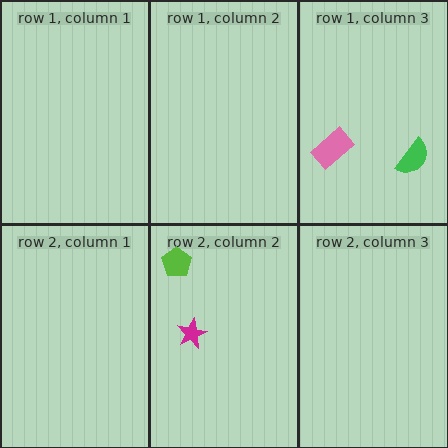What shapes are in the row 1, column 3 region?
The green semicircle, the pink rectangle.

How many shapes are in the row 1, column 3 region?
2.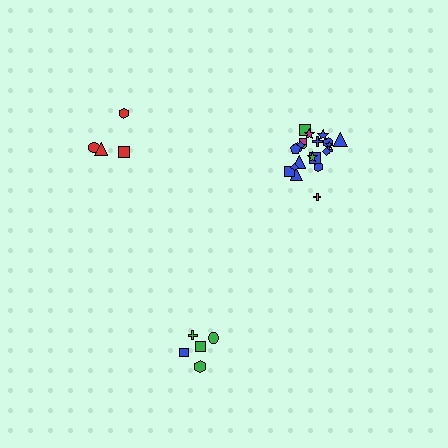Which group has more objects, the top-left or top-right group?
The top-right group.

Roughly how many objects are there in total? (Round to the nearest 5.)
Roughly 30 objects in total.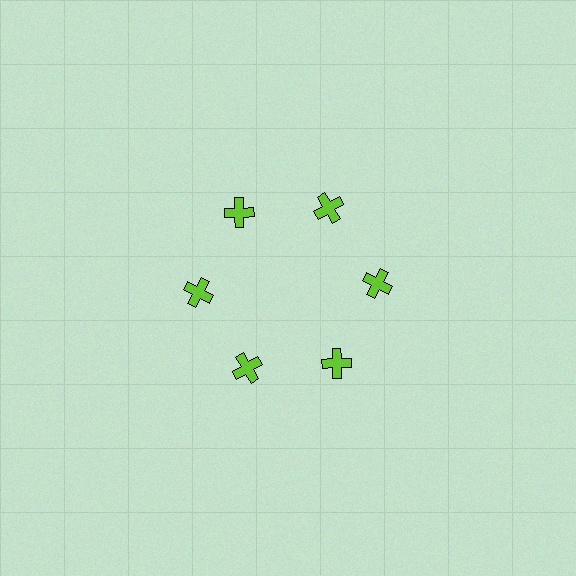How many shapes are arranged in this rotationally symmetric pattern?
There are 6 shapes, arranged in 6 groups of 1.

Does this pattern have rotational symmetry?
Yes, this pattern has 6-fold rotational symmetry. It looks the same after rotating 60 degrees around the center.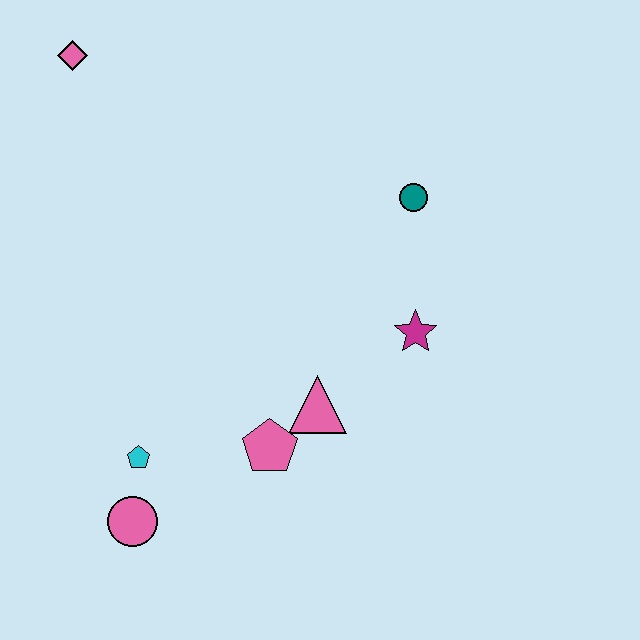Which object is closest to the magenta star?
The pink triangle is closest to the magenta star.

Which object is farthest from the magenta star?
The pink diamond is farthest from the magenta star.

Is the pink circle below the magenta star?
Yes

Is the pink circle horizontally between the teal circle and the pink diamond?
Yes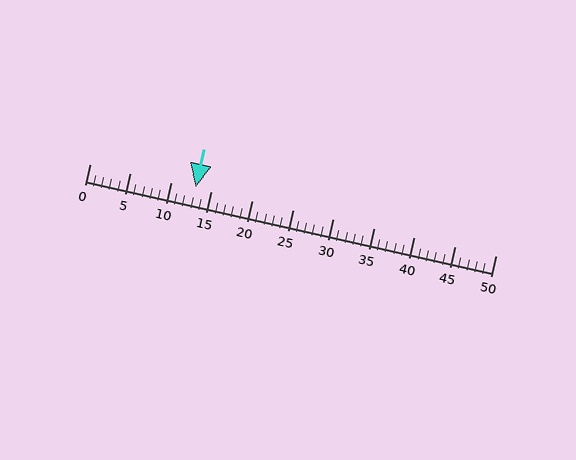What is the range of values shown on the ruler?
The ruler shows values from 0 to 50.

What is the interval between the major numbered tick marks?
The major tick marks are spaced 5 units apart.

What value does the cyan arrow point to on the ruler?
The cyan arrow points to approximately 13.